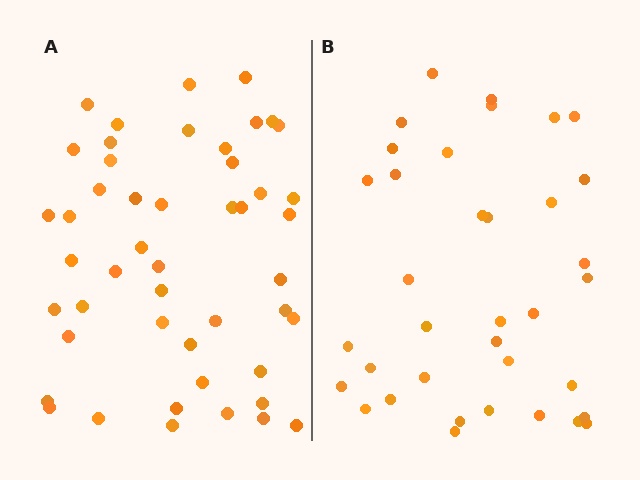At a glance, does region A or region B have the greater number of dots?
Region A (the left region) has more dots.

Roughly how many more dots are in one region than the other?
Region A has roughly 12 or so more dots than region B.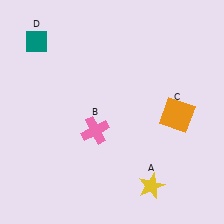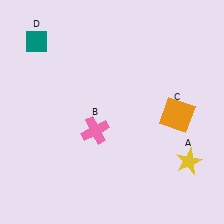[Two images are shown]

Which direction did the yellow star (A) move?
The yellow star (A) moved right.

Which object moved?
The yellow star (A) moved right.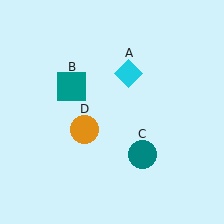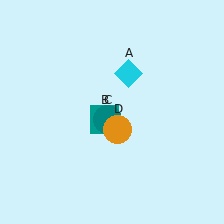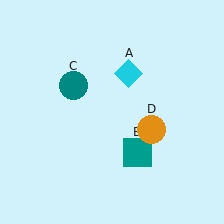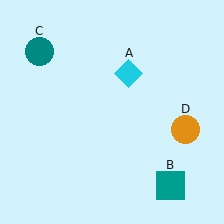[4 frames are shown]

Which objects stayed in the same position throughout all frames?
Cyan diamond (object A) remained stationary.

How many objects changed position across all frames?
3 objects changed position: teal square (object B), teal circle (object C), orange circle (object D).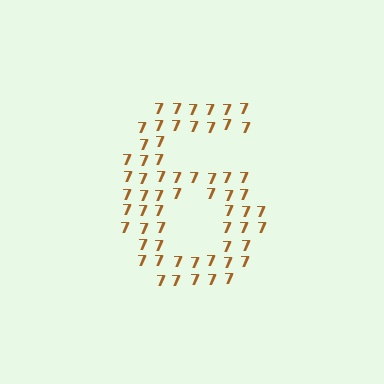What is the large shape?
The large shape is the digit 6.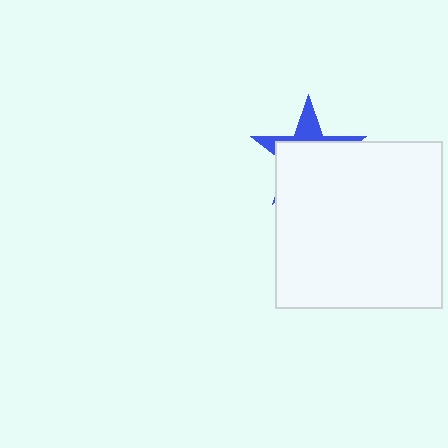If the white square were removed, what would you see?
You would see the complete blue star.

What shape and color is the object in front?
The object in front is a white square.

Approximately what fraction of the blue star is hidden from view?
Roughly 68% of the blue star is hidden behind the white square.